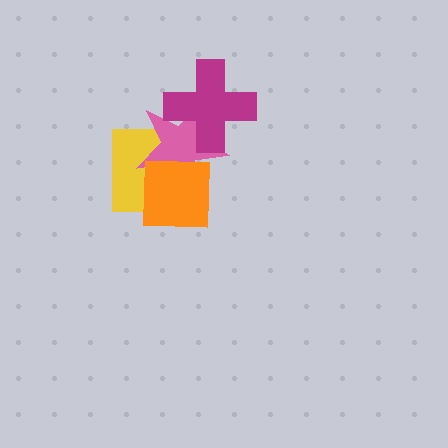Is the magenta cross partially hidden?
No, no other shape covers it.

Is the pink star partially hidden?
Yes, it is partially covered by another shape.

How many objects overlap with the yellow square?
2 objects overlap with the yellow square.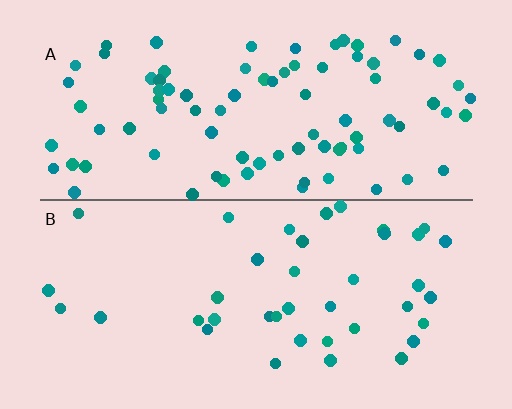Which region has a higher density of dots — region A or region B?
A (the top).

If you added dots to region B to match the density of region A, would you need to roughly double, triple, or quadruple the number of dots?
Approximately double.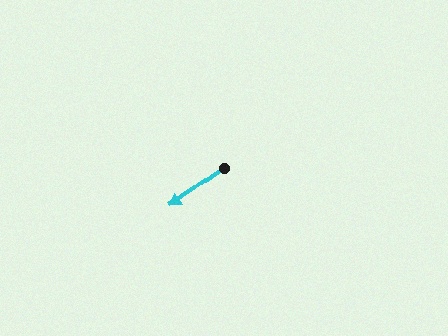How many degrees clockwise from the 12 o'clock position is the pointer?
Approximately 234 degrees.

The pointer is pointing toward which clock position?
Roughly 8 o'clock.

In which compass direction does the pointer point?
Southwest.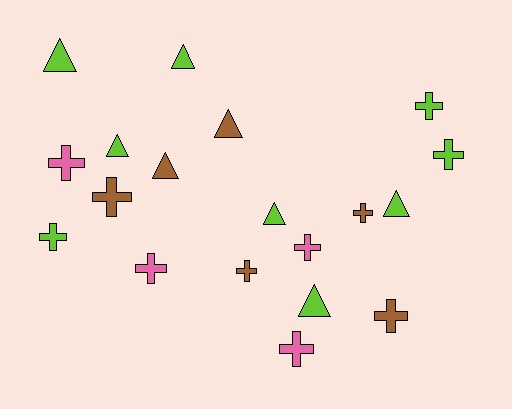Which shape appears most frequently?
Cross, with 11 objects.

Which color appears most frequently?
Lime, with 9 objects.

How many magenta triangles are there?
There are no magenta triangles.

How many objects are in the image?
There are 19 objects.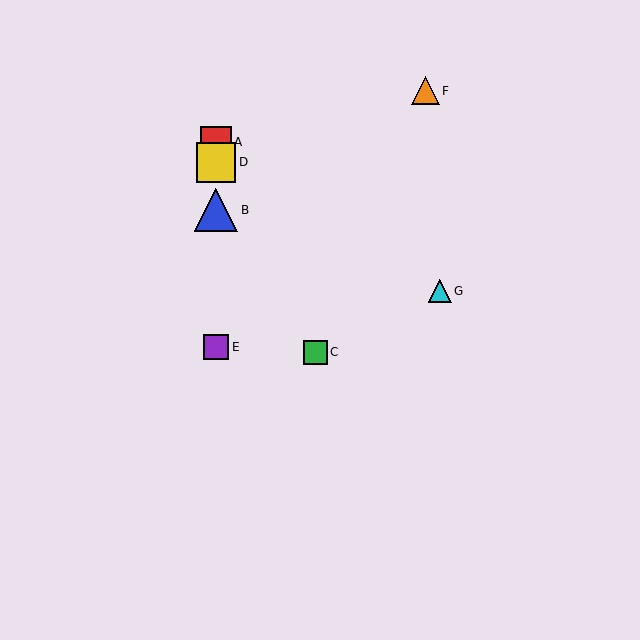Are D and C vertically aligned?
No, D is at x≈216 and C is at x≈315.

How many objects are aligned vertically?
4 objects (A, B, D, E) are aligned vertically.